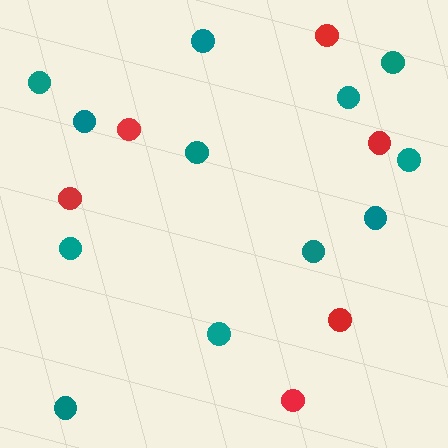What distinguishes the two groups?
There are 2 groups: one group of red circles (6) and one group of teal circles (12).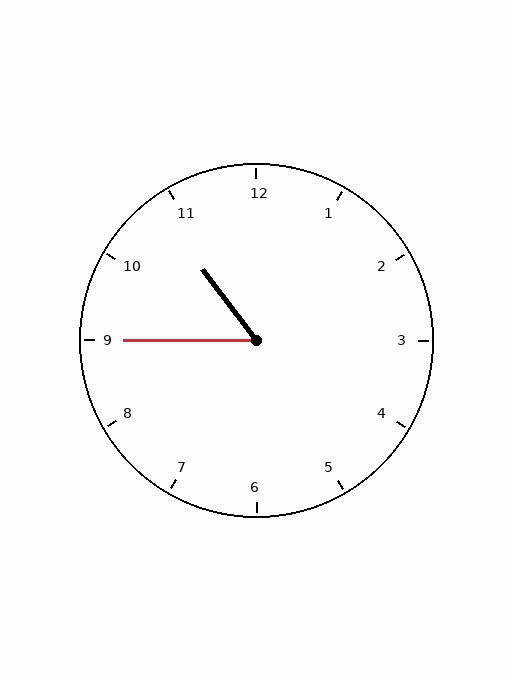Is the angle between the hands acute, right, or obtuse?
It is acute.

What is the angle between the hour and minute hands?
Approximately 52 degrees.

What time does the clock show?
10:45.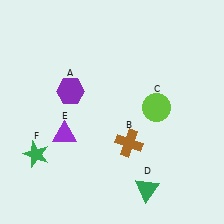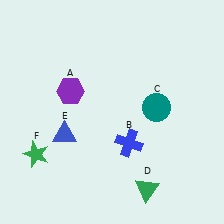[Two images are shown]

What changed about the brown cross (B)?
In Image 1, B is brown. In Image 2, it changed to blue.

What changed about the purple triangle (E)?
In Image 1, E is purple. In Image 2, it changed to blue.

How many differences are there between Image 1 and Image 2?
There are 3 differences between the two images.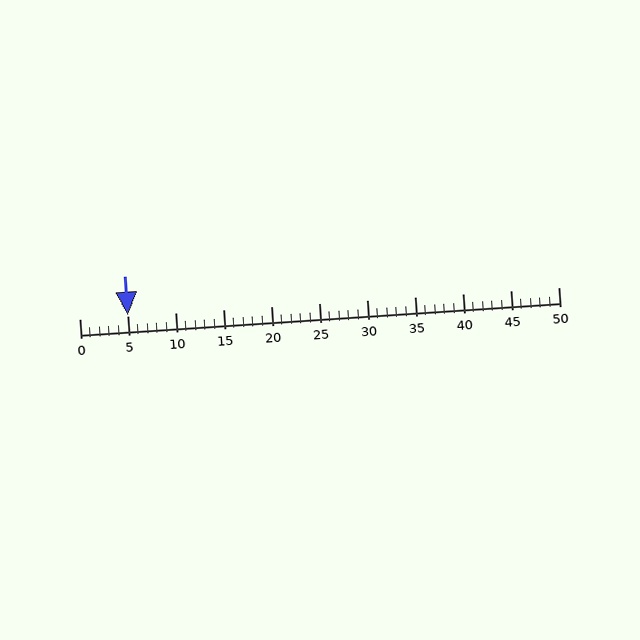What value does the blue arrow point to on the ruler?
The blue arrow points to approximately 5.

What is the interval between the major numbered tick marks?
The major tick marks are spaced 5 units apart.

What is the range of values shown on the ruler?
The ruler shows values from 0 to 50.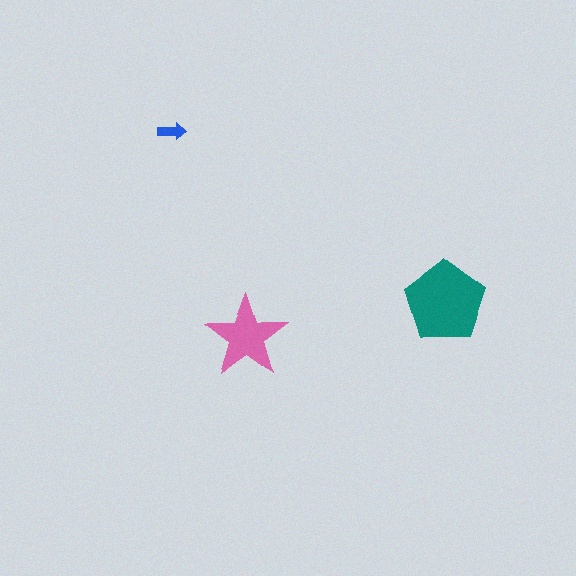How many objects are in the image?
There are 3 objects in the image.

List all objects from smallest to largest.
The blue arrow, the pink star, the teal pentagon.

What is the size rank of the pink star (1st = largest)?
2nd.